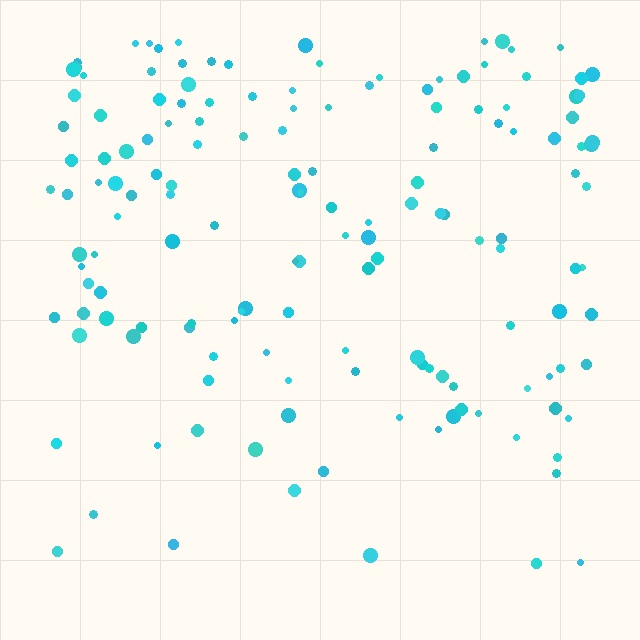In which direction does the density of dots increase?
From bottom to top, with the top side densest.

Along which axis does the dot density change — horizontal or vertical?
Vertical.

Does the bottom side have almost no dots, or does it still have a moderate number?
Still a moderate number, just noticeably fewer than the top.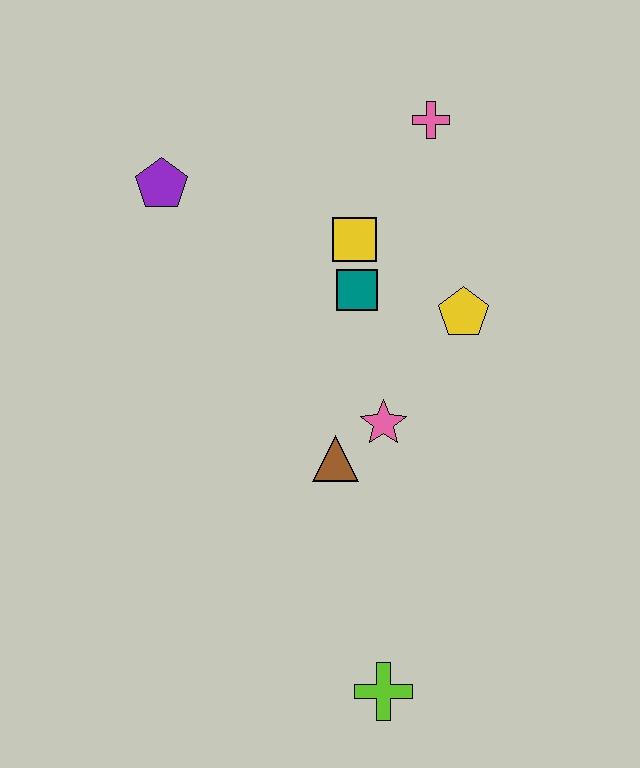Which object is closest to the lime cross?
The brown triangle is closest to the lime cross.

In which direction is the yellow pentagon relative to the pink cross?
The yellow pentagon is below the pink cross.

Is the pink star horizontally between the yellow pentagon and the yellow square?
Yes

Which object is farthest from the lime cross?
The pink cross is farthest from the lime cross.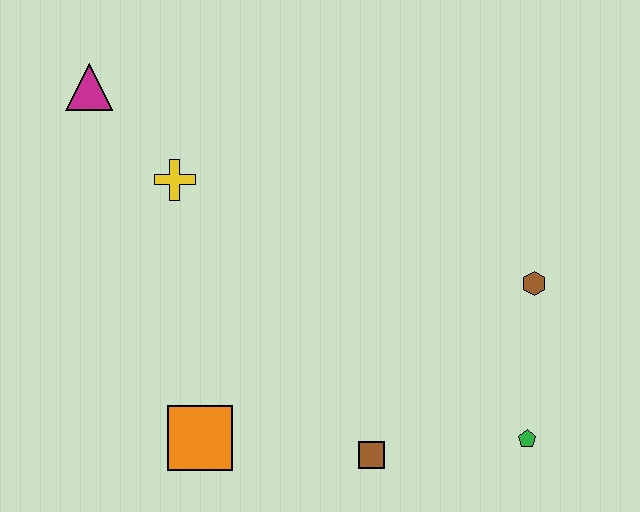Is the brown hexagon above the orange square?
Yes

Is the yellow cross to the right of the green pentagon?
No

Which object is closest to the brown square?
The green pentagon is closest to the brown square.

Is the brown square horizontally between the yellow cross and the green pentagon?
Yes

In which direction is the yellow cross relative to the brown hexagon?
The yellow cross is to the left of the brown hexagon.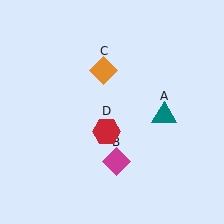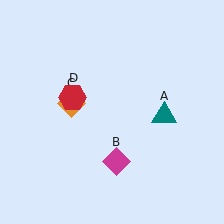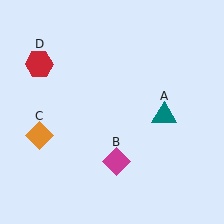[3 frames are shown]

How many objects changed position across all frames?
2 objects changed position: orange diamond (object C), red hexagon (object D).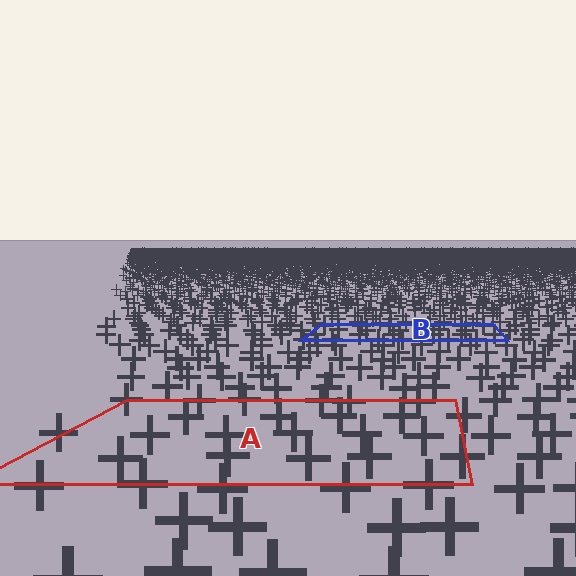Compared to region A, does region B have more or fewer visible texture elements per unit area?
Region B has more texture elements per unit area — they are packed more densely because it is farther away.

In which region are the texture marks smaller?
The texture marks are smaller in region B, because it is farther away.